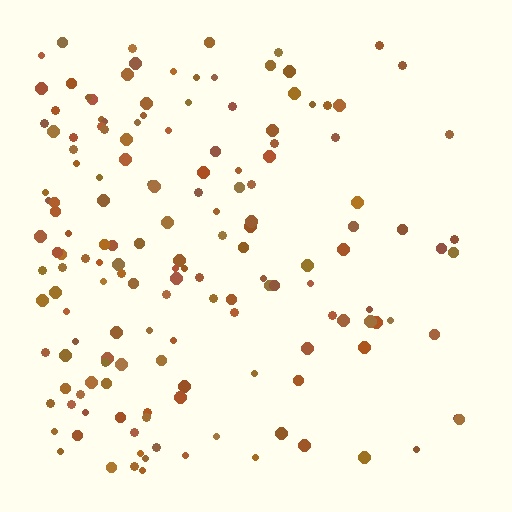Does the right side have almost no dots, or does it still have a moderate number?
Still a moderate number, just noticeably fewer than the left.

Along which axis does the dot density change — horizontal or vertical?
Horizontal.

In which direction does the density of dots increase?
From right to left, with the left side densest.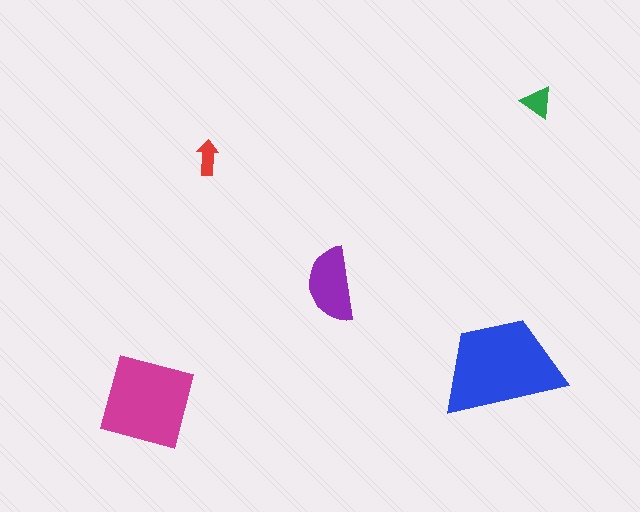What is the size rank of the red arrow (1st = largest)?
5th.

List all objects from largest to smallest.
The blue trapezoid, the magenta square, the purple semicircle, the green triangle, the red arrow.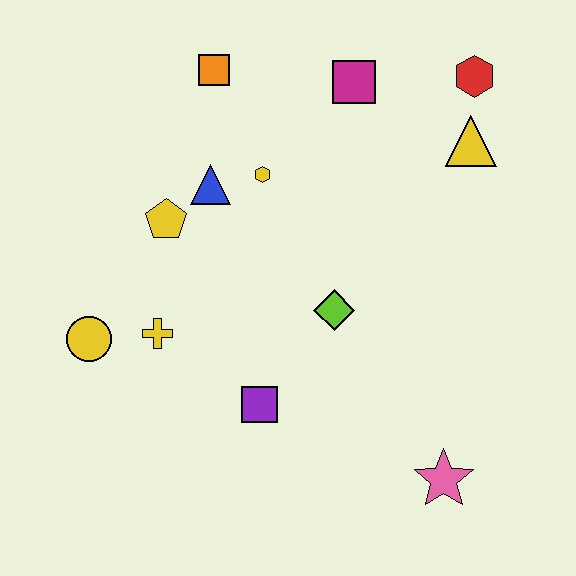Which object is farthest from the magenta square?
The pink star is farthest from the magenta square.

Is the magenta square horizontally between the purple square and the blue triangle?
No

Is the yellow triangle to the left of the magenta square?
No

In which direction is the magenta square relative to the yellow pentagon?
The magenta square is to the right of the yellow pentagon.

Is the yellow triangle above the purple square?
Yes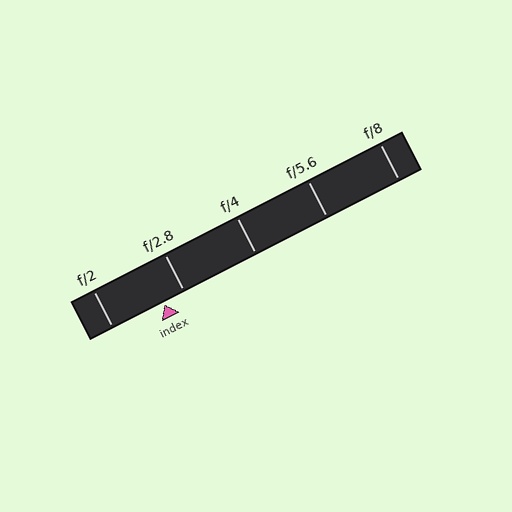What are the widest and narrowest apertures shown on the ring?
The widest aperture shown is f/2 and the narrowest is f/8.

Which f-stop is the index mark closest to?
The index mark is closest to f/2.8.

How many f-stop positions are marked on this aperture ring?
There are 5 f-stop positions marked.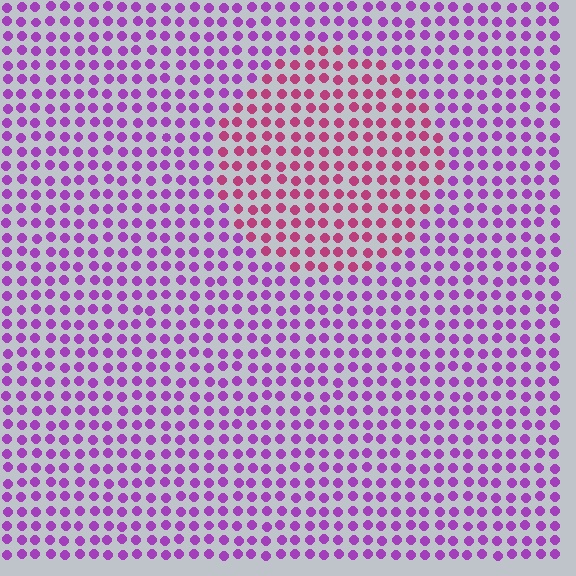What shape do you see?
I see a circle.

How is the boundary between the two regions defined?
The boundary is defined purely by a slight shift in hue (about 41 degrees). Spacing, size, and orientation are identical on both sides.